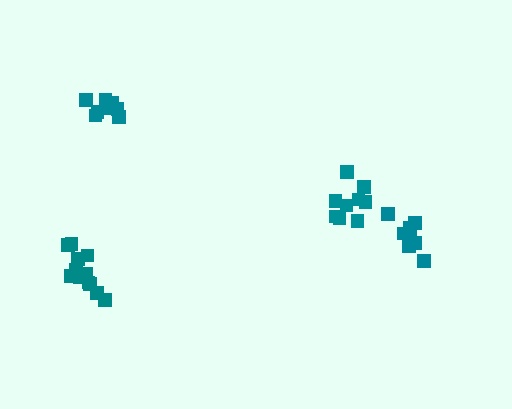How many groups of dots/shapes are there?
There are 4 groups.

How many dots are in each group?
Group 1: 8 dots, Group 2: 9 dots, Group 3: 12 dots, Group 4: 8 dots (37 total).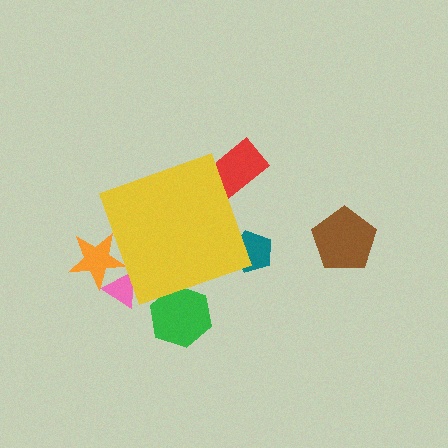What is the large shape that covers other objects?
A yellow diamond.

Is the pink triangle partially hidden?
Yes, the pink triangle is partially hidden behind the yellow diamond.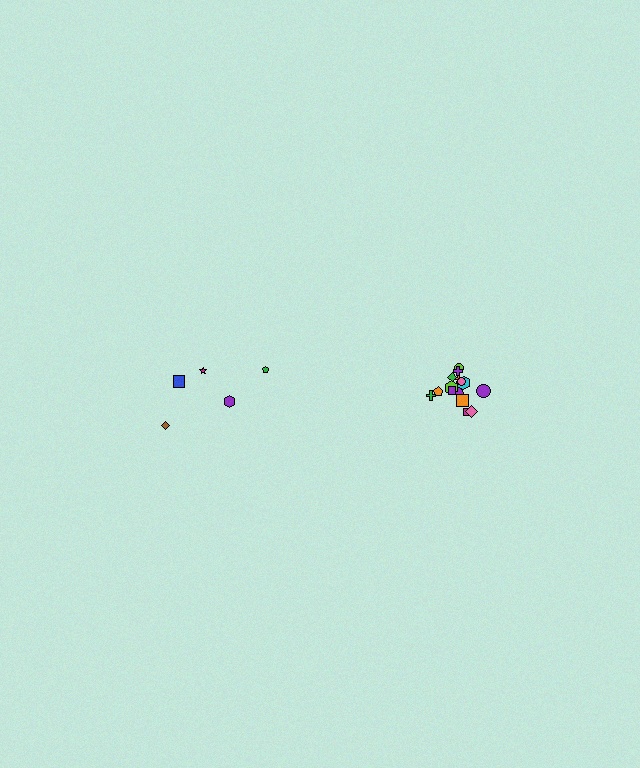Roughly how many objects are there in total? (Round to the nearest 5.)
Roughly 20 objects in total.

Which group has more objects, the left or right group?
The right group.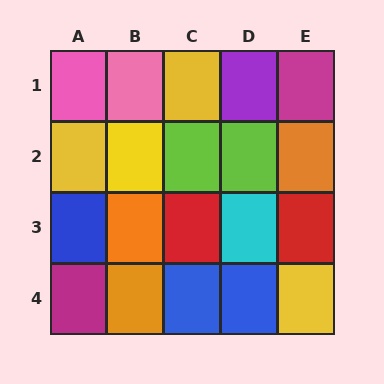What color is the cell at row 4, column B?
Orange.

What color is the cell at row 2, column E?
Orange.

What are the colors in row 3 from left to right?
Blue, orange, red, cyan, red.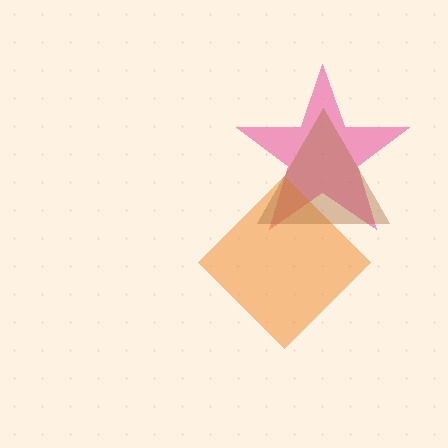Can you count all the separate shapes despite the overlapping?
Yes, there are 3 separate shapes.